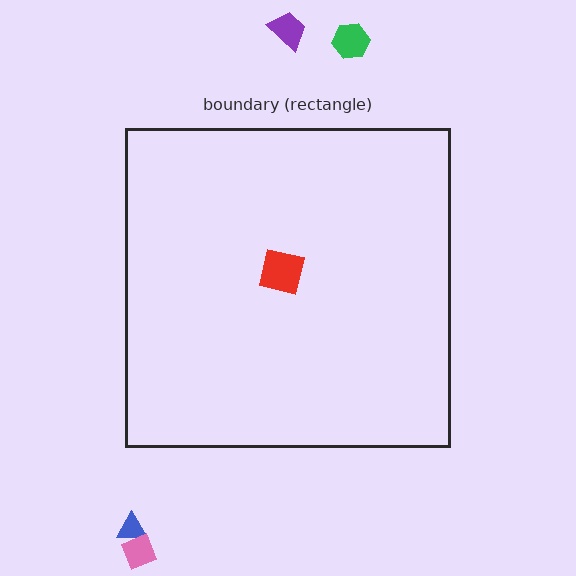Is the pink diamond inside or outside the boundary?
Outside.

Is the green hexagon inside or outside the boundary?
Outside.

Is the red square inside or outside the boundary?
Inside.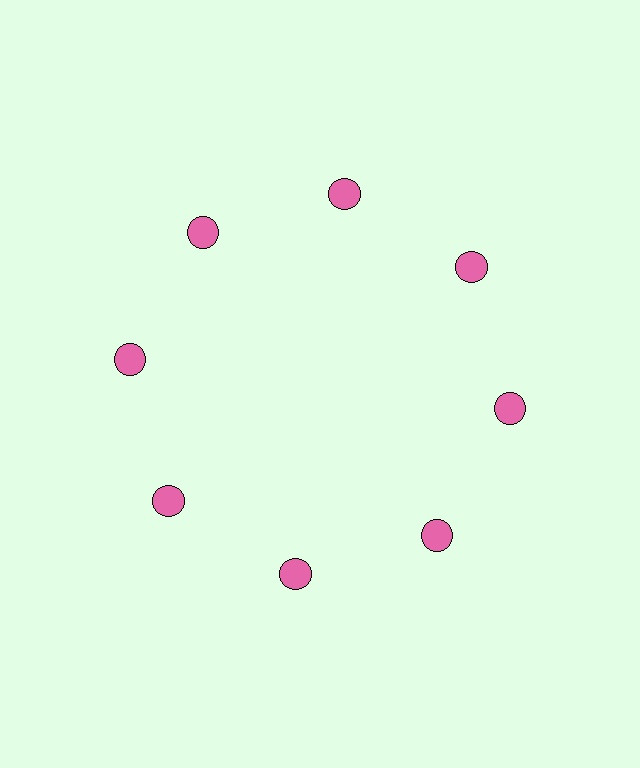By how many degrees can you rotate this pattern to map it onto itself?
The pattern maps onto itself every 45 degrees of rotation.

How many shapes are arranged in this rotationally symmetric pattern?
There are 8 shapes, arranged in 8 groups of 1.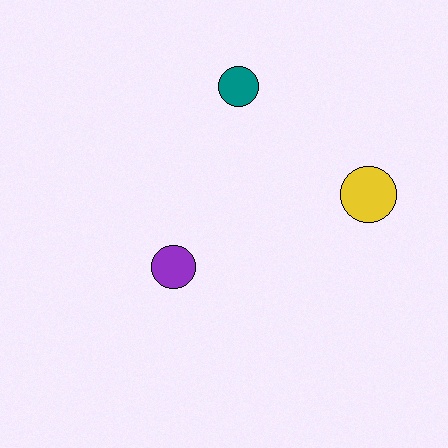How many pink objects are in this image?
There are no pink objects.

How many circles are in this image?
There are 3 circles.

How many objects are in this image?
There are 3 objects.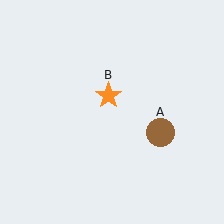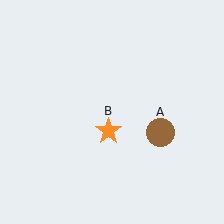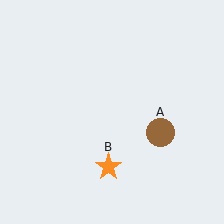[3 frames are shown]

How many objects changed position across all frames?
1 object changed position: orange star (object B).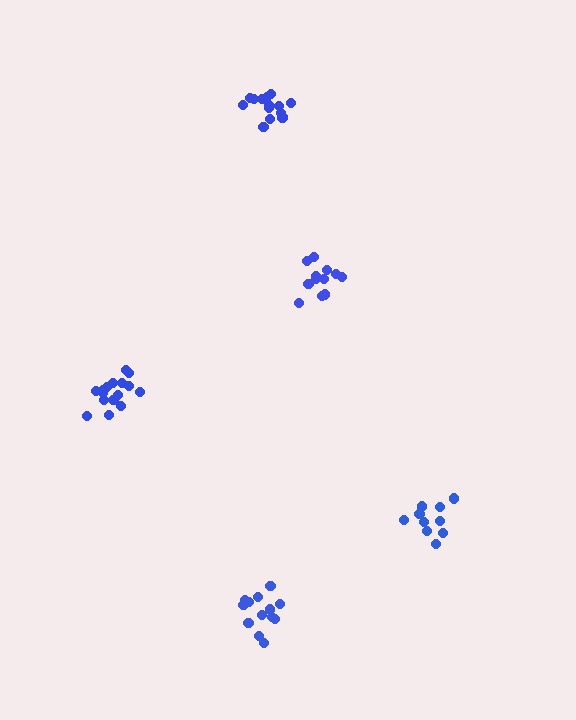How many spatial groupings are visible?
There are 5 spatial groupings.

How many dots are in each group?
Group 1: 12 dots, Group 2: 10 dots, Group 3: 15 dots, Group 4: 16 dots, Group 5: 13 dots (66 total).